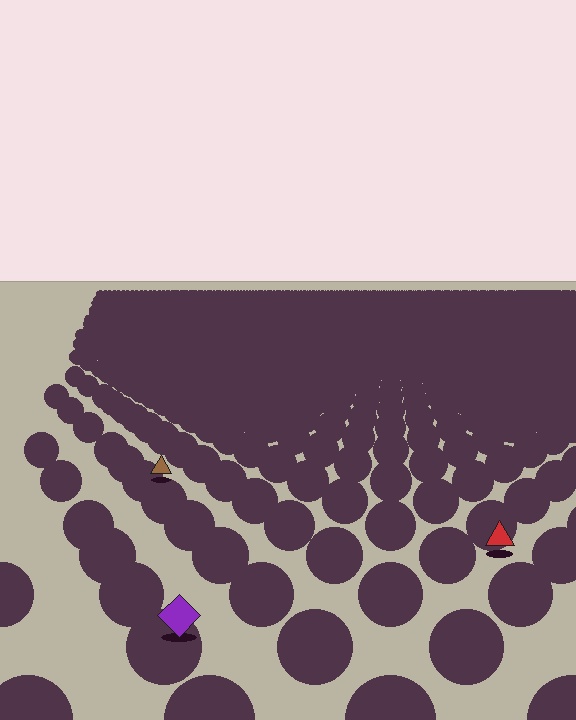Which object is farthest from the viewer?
The brown triangle is farthest from the viewer. It appears smaller and the ground texture around it is denser.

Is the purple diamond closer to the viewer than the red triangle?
Yes. The purple diamond is closer — you can tell from the texture gradient: the ground texture is coarser near it.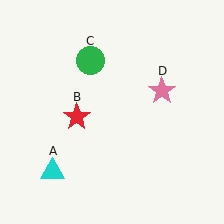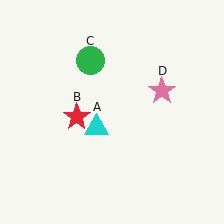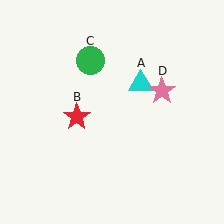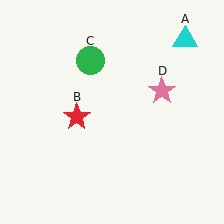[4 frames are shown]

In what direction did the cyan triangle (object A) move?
The cyan triangle (object A) moved up and to the right.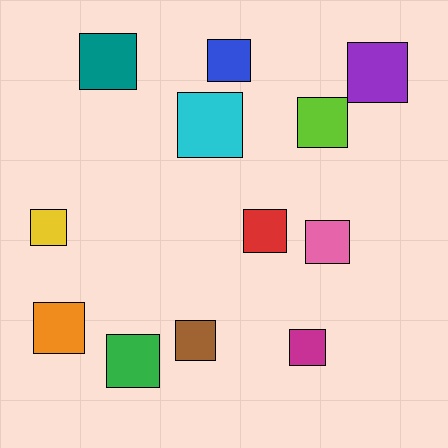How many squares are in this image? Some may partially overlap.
There are 12 squares.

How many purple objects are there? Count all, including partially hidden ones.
There is 1 purple object.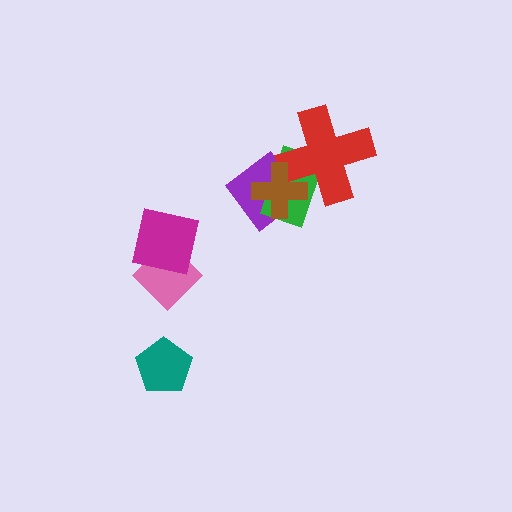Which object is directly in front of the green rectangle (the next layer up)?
The red cross is directly in front of the green rectangle.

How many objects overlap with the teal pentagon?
0 objects overlap with the teal pentagon.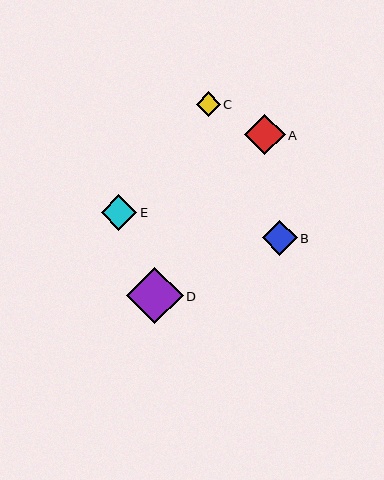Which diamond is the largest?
Diamond D is the largest with a size of approximately 57 pixels.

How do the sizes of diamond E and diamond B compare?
Diamond E and diamond B are approximately the same size.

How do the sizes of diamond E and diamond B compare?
Diamond E and diamond B are approximately the same size.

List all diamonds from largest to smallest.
From largest to smallest: D, A, E, B, C.